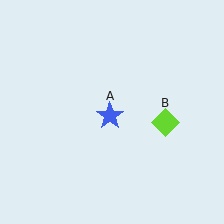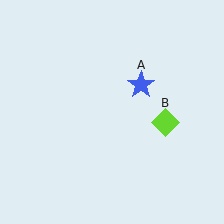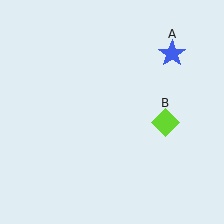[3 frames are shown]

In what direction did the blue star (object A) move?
The blue star (object A) moved up and to the right.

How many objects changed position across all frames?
1 object changed position: blue star (object A).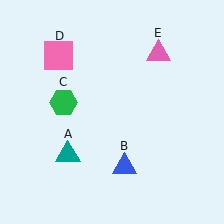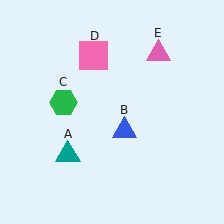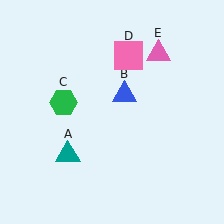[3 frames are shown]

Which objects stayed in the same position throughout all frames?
Teal triangle (object A) and green hexagon (object C) and pink triangle (object E) remained stationary.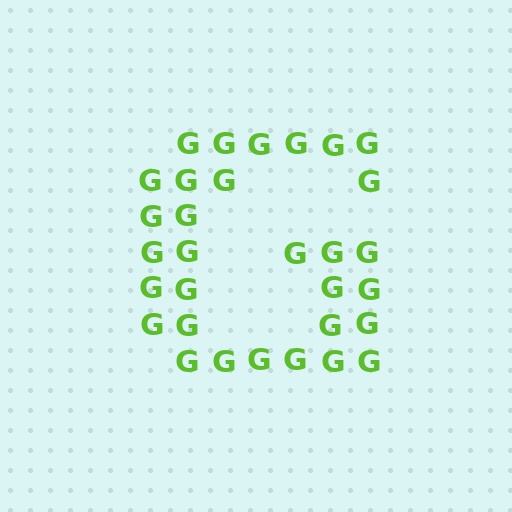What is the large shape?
The large shape is the letter G.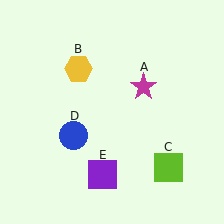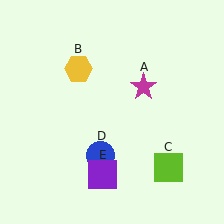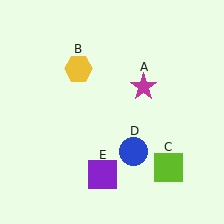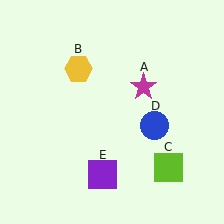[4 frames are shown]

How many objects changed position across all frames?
1 object changed position: blue circle (object D).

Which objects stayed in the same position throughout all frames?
Magenta star (object A) and yellow hexagon (object B) and lime square (object C) and purple square (object E) remained stationary.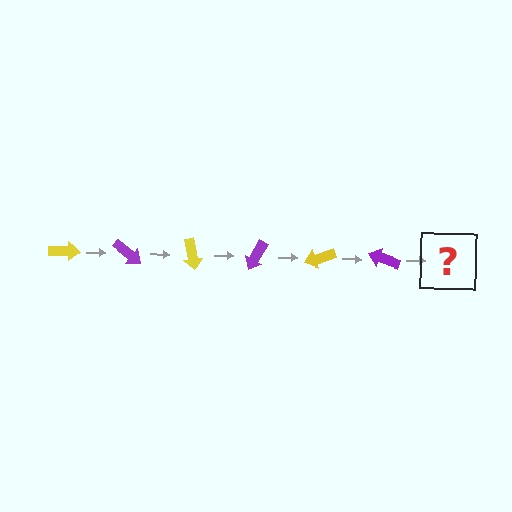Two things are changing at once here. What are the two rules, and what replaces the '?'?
The two rules are that it rotates 40 degrees each step and the color cycles through yellow and purple. The '?' should be a yellow arrow, rotated 240 degrees from the start.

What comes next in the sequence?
The next element should be a yellow arrow, rotated 240 degrees from the start.